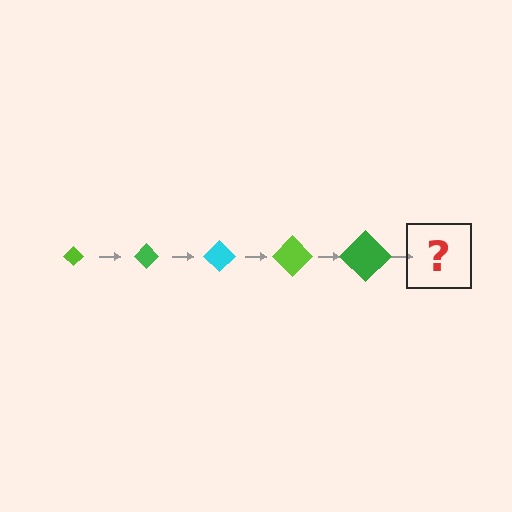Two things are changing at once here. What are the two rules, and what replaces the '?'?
The two rules are that the diamond grows larger each step and the color cycles through lime, green, and cyan. The '?' should be a cyan diamond, larger than the previous one.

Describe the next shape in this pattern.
It should be a cyan diamond, larger than the previous one.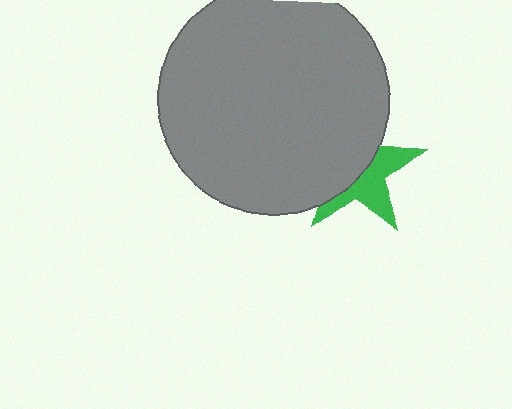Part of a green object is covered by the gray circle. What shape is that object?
It is a star.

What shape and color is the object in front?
The object in front is a gray circle.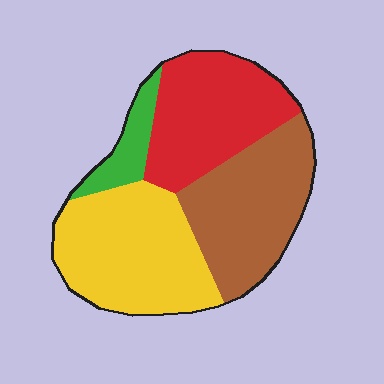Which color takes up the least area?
Green, at roughly 10%.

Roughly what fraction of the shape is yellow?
Yellow covers around 35% of the shape.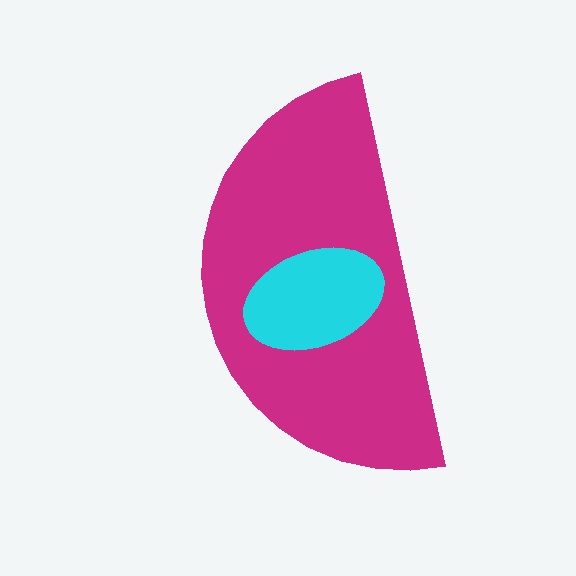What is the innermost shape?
The cyan ellipse.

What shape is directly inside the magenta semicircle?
The cyan ellipse.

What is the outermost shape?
The magenta semicircle.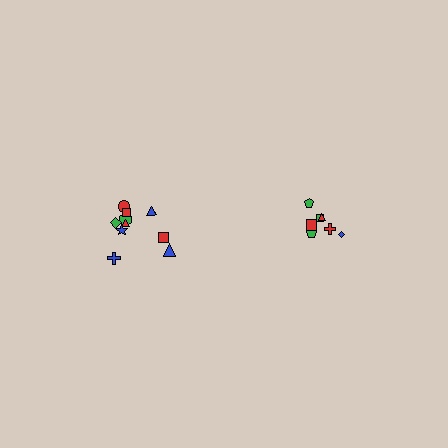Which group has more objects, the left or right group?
The left group.